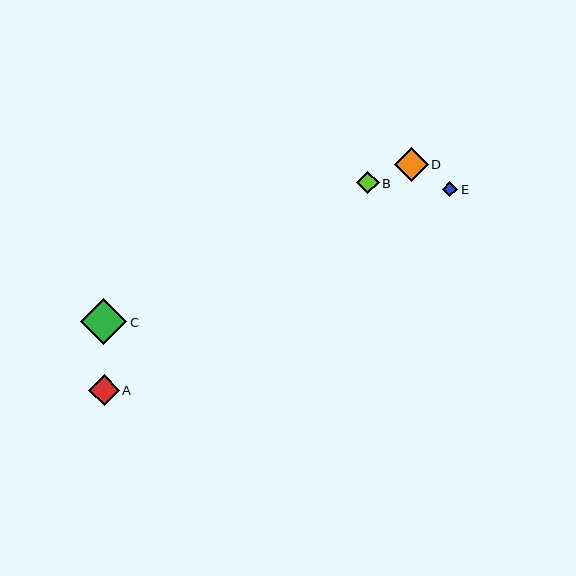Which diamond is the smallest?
Diamond E is the smallest with a size of approximately 15 pixels.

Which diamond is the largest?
Diamond C is the largest with a size of approximately 47 pixels.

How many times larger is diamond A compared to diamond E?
Diamond A is approximately 2.0 times the size of diamond E.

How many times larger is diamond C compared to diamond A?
Diamond C is approximately 1.5 times the size of diamond A.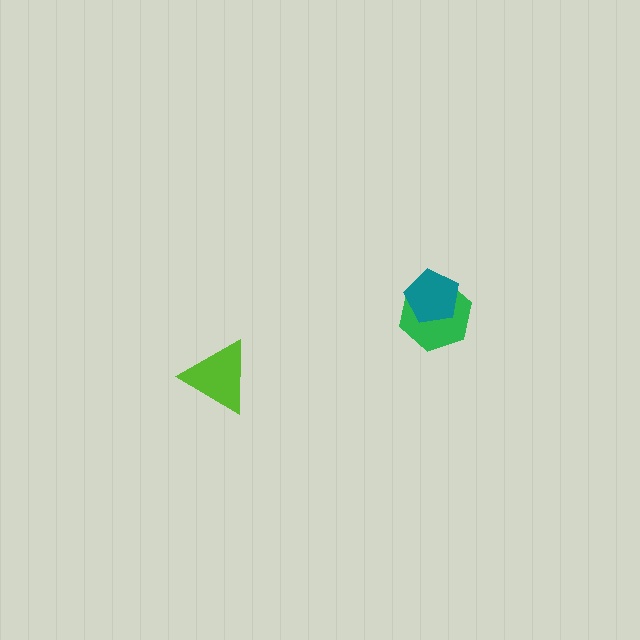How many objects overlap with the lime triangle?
0 objects overlap with the lime triangle.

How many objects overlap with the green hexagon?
1 object overlaps with the green hexagon.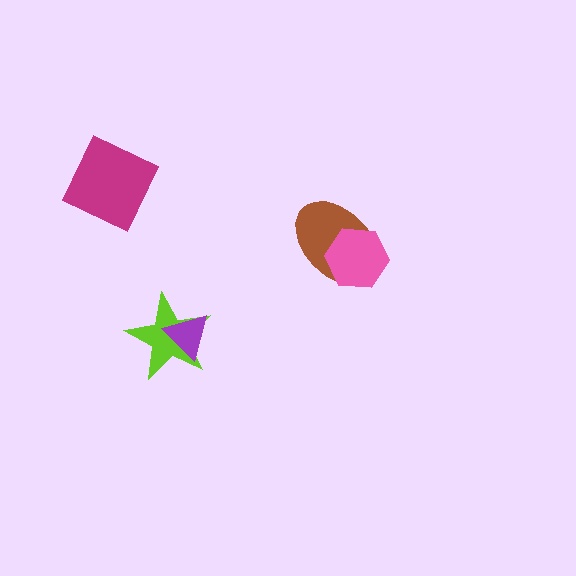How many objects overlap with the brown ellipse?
1 object overlaps with the brown ellipse.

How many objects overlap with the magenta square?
0 objects overlap with the magenta square.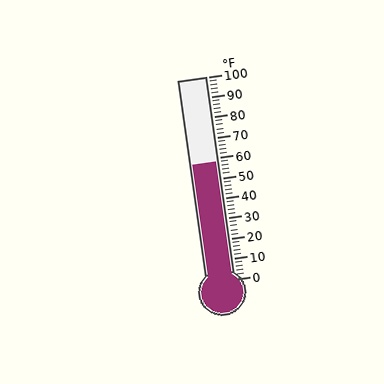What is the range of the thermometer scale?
The thermometer scale ranges from 0°F to 100°F.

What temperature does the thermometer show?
The thermometer shows approximately 58°F.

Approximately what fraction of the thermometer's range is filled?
The thermometer is filled to approximately 60% of its range.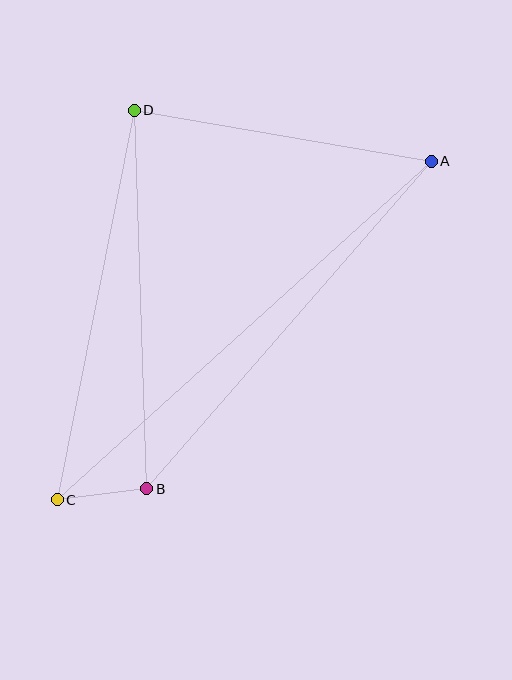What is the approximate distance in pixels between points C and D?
The distance between C and D is approximately 397 pixels.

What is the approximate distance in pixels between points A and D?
The distance between A and D is approximately 302 pixels.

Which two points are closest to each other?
Points B and C are closest to each other.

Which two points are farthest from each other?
Points A and C are farthest from each other.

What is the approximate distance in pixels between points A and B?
The distance between A and B is approximately 434 pixels.